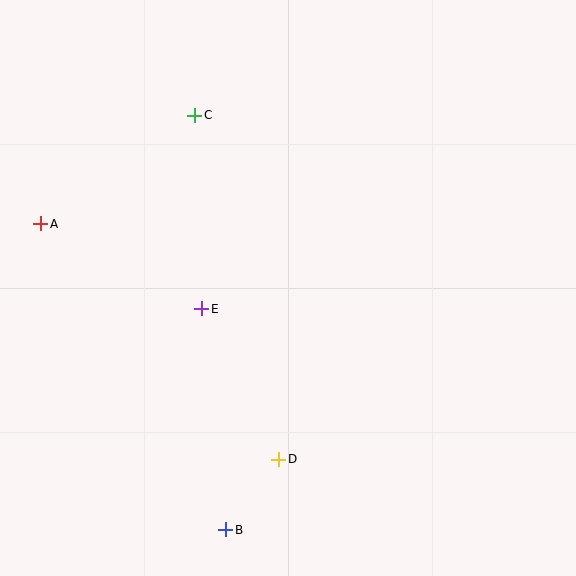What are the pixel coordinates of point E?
Point E is at (202, 309).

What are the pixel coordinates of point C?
Point C is at (195, 115).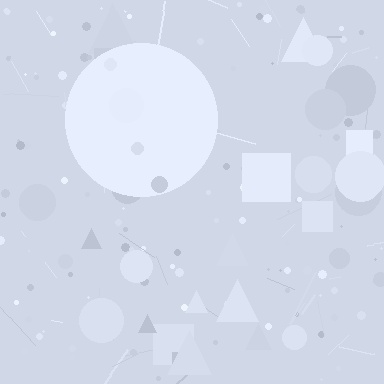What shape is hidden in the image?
A circle is hidden in the image.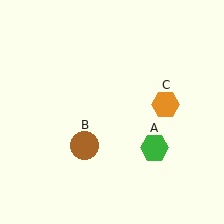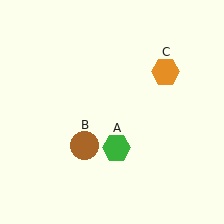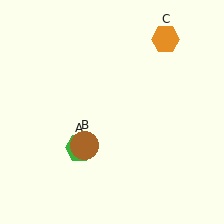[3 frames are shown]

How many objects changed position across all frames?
2 objects changed position: green hexagon (object A), orange hexagon (object C).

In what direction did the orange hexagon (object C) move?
The orange hexagon (object C) moved up.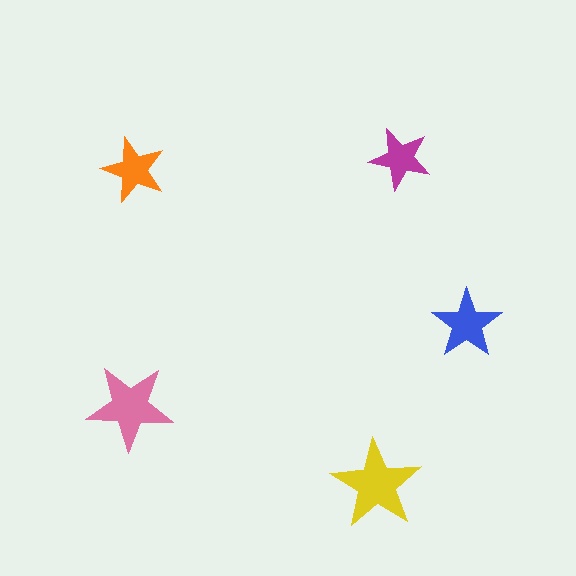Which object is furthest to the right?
The blue star is rightmost.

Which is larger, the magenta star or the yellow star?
The yellow one.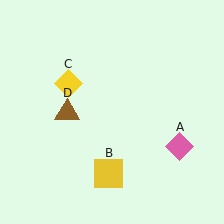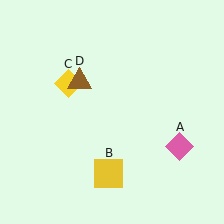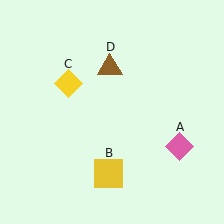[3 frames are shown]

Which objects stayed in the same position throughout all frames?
Pink diamond (object A) and yellow square (object B) and yellow diamond (object C) remained stationary.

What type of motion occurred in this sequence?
The brown triangle (object D) rotated clockwise around the center of the scene.